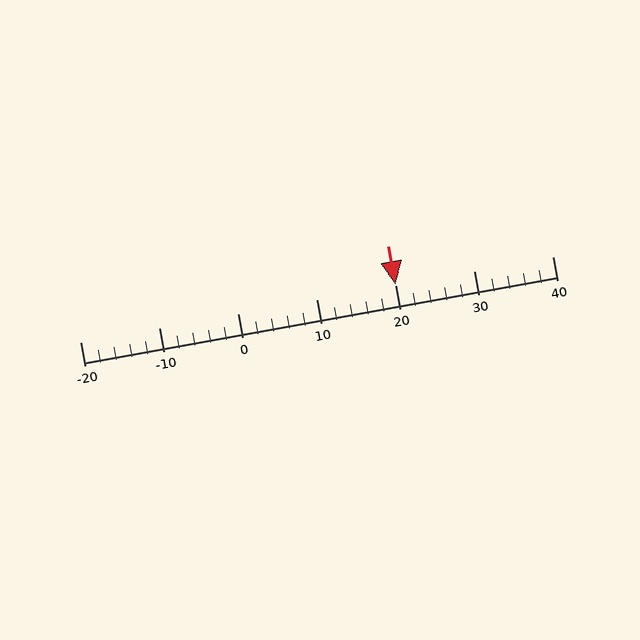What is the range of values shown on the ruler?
The ruler shows values from -20 to 40.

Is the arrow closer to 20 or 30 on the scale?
The arrow is closer to 20.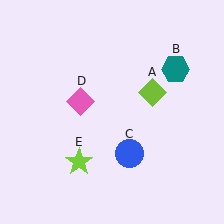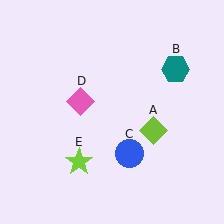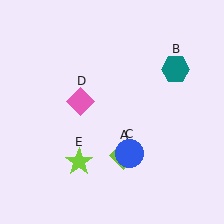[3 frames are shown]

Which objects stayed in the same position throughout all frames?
Teal hexagon (object B) and blue circle (object C) and pink diamond (object D) and lime star (object E) remained stationary.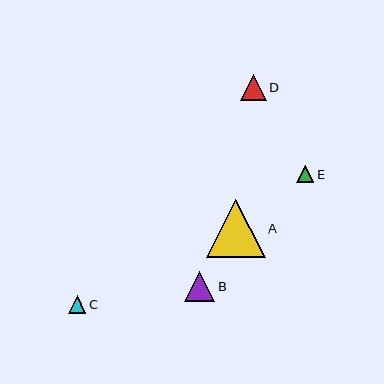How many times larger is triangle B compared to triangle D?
Triangle B is approximately 1.2 times the size of triangle D.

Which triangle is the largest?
Triangle A is the largest with a size of approximately 58 pixels.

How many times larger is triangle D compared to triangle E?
Triangle D is approximately 1.5 times the size of triangle E.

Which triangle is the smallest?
Triangle E is the smallest with a size of approximately 17 pixels.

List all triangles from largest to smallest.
From largest to smallest: A, B, D, C, E.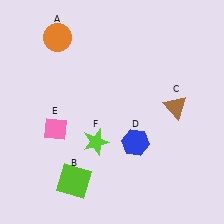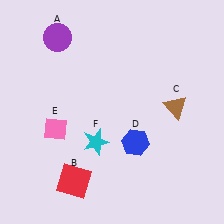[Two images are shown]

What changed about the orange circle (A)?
In Image 1, A is orange. In Image 2, it changed to purple.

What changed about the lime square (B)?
In Image 1, B is lime. In Image 2, it changed to red.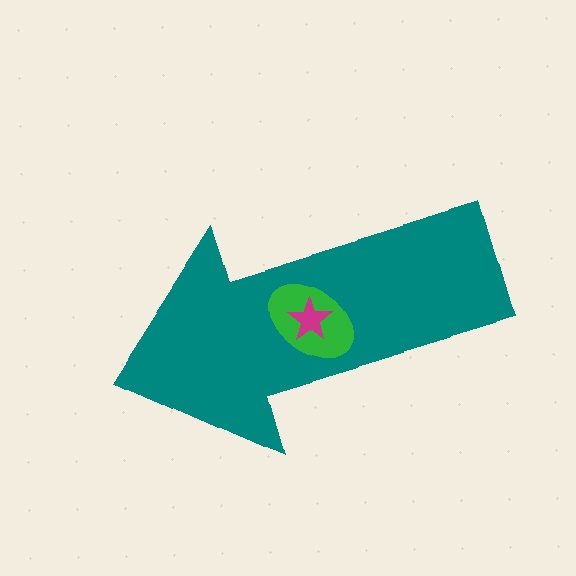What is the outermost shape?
The teal arrow.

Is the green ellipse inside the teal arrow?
Yes.